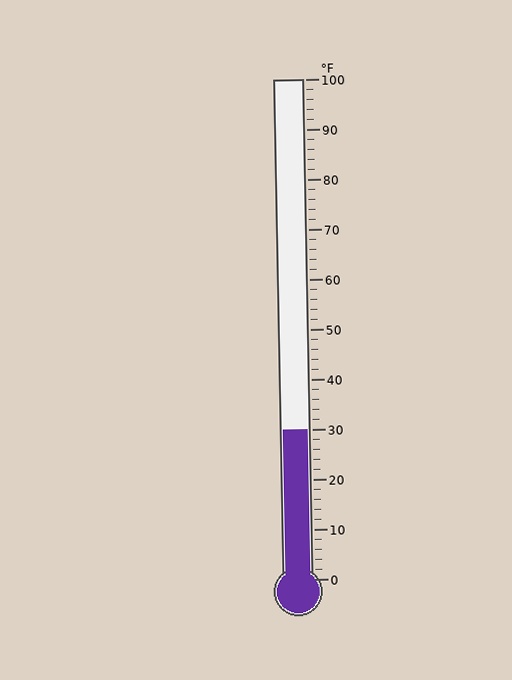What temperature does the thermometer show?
The thermometer shows approximately 30°F.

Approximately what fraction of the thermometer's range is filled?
The thermometer is filled to approximately 30% of its range.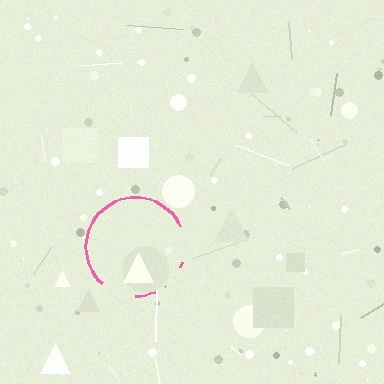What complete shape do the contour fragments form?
The contour fragments form a circle.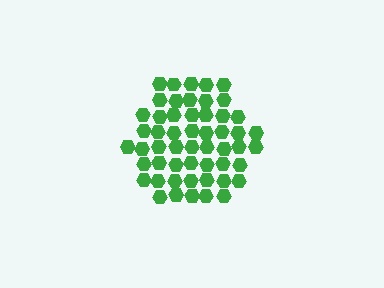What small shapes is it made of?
It is made of small hexagons.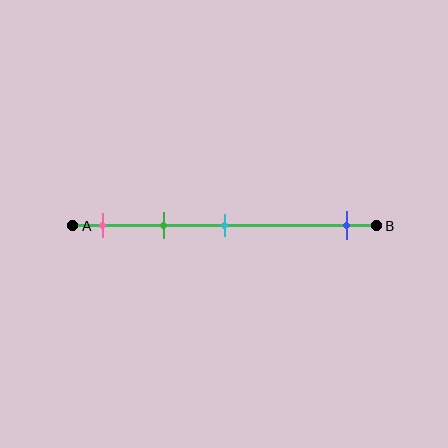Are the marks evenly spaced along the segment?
No, the marks are not evenly spaced.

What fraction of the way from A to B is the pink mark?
The pink mark is approximately 10% (0.1) of the way from A to B.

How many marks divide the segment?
There are 4 marks dividing the segment.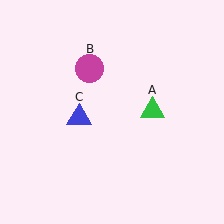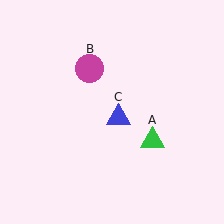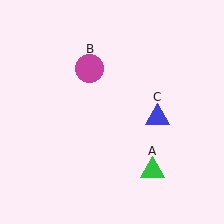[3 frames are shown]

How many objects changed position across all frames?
2 objects changed position: green triangle (object A), blue triangle (object C).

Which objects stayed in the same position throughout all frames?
Magenta circle (object B) remained stationary.